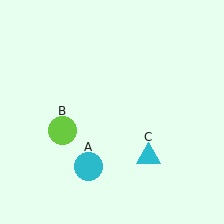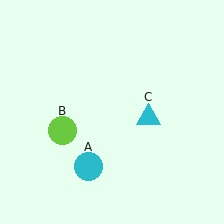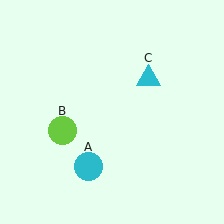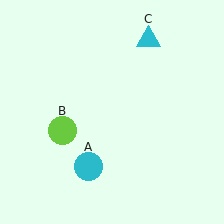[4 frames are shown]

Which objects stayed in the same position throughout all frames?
Cyan circle (object A) and lime circle (object B) remained stationary.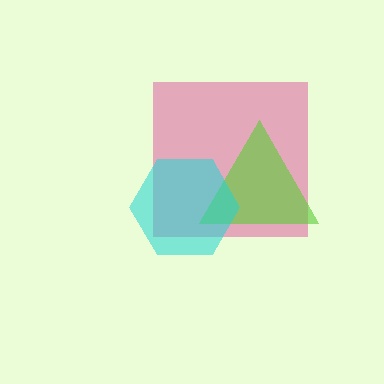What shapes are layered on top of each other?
The layered shapes are: a pink square, a lime triangle, a cyan hexagon.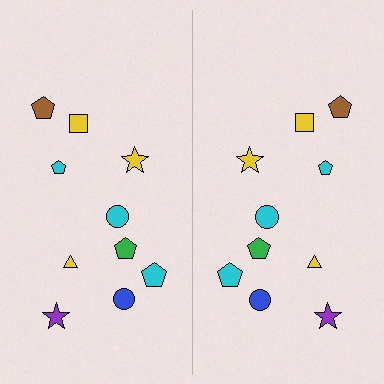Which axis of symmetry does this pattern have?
The pattern has a vertical axis of symmetry running through the center of the image.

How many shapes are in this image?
There are 20 shapes in this image.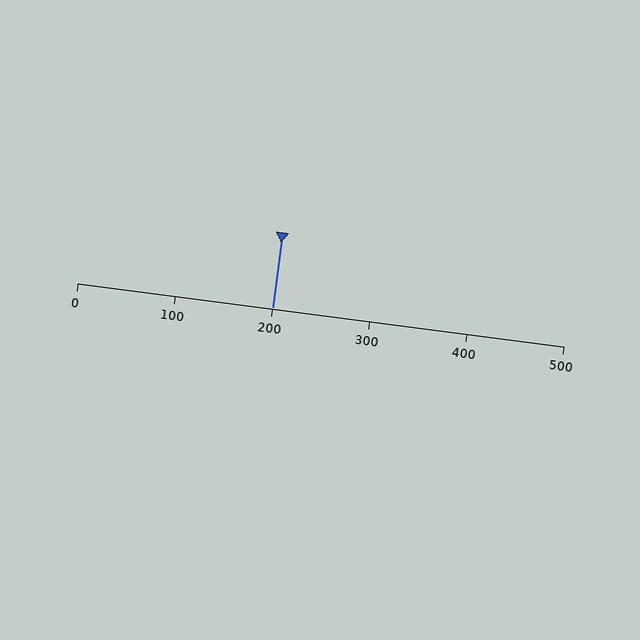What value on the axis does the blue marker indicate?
The marker indicates approximately 200.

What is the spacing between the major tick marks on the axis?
The major ticks are spaced 100 apart.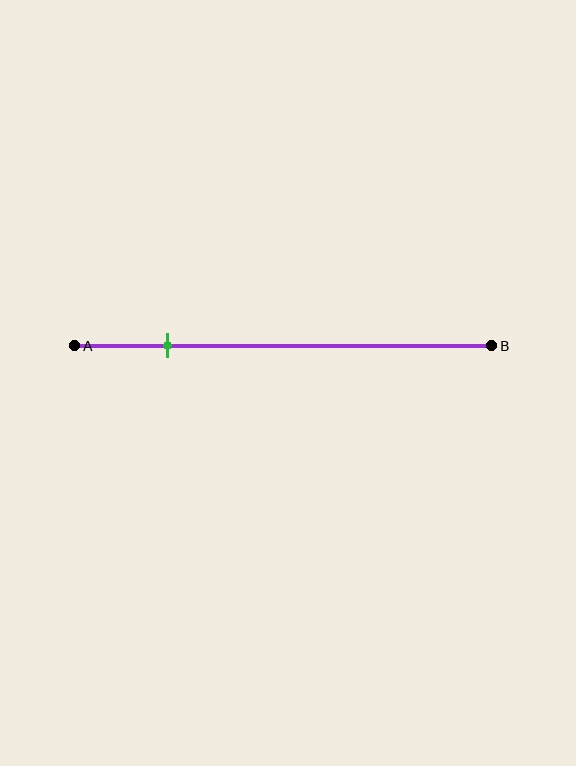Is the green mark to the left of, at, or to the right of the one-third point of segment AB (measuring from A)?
The green mark is to the left of the one-third point of segment AB.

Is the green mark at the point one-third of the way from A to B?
No, the mark is at about 20% from A, not at the 33% one-third point.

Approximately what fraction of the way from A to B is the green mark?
The green mark is approximately 20% of the way from A to B.